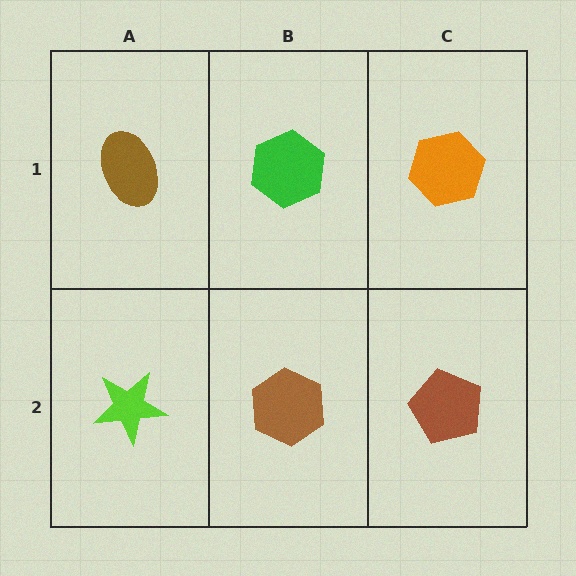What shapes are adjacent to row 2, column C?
An orange hexagon (row 1, column C), a brown hexagon (row 2, column B).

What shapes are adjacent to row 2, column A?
A brown ellipse (row 1, column A), a brown hexagon (row 2, column B).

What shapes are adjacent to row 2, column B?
A green hexagon (row 1, column B), a lime star (row 2, column A), a brown pentagon (row 2, column C).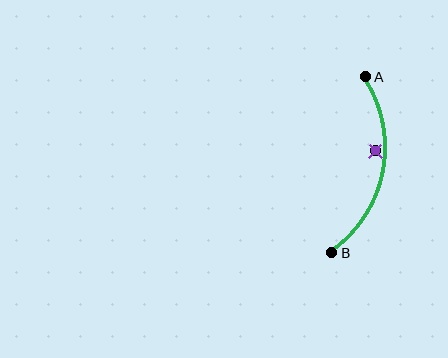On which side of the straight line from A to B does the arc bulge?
The arc bulges to the right of the straight line connecting A and B.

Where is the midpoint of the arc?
The arc midpoint is the point on the curve farthest from the straight line joining A and B. It sits to the right of that line.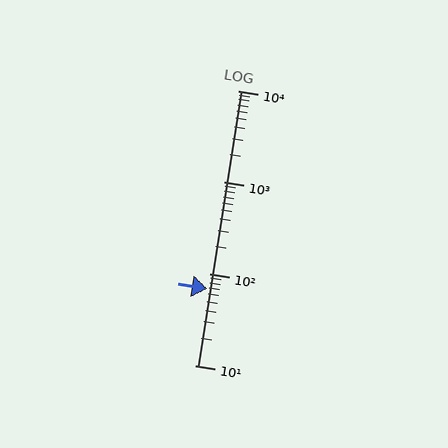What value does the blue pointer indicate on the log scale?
The pointer indicates approximately 68.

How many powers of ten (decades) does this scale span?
The scale spans 3 decades, from 10 to 10000.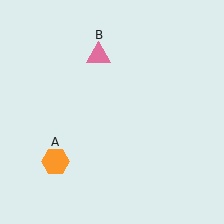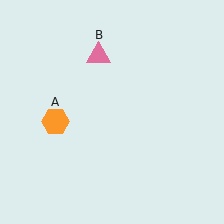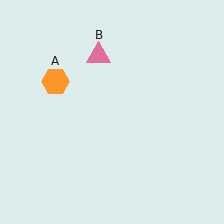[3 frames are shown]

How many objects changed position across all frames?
1 object changed position: orange hexagon (object A).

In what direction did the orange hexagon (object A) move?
The orange hexagon (object A) moved up.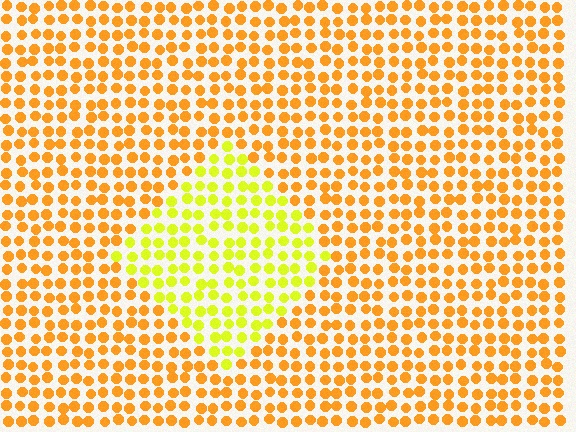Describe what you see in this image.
The image is filled with small orange elements in a uniform arrangement. A diamond-shaped region is visible where the elements are tinted to a slightly different hue, forming a subtle color boundary.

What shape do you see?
I see a diamond.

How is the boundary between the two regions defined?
The boundary is defined purely by a slight shift in hue (about 35 degrees). Spacing, size, and orientation are identical on both sides.